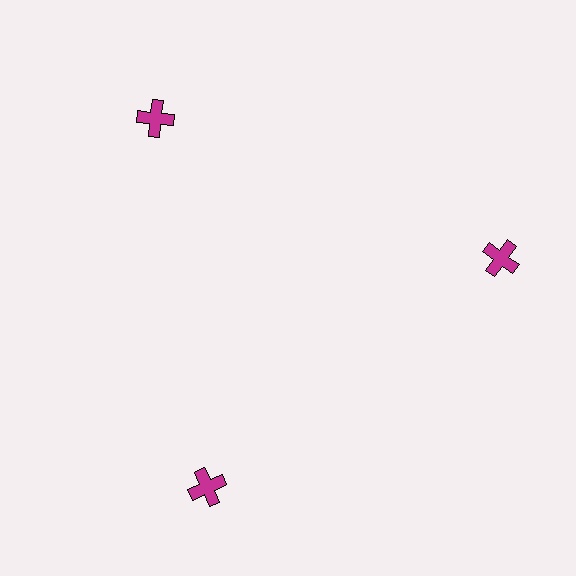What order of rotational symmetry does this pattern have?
This pattern has 3-fold rotational symmetry.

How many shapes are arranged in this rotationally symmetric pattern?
There are 3 shapes, arranged in 3 groups of 1.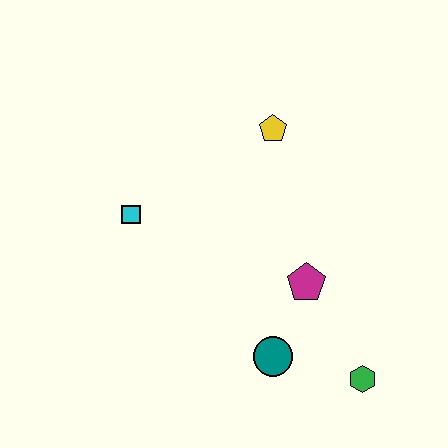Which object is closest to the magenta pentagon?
The teal circle is closest to the magenta pentagon.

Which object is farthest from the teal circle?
The yellow pentagon is farthest from the teal circle.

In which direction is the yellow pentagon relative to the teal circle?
The yellow pentagon is above the teal circle.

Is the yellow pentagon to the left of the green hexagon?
Yes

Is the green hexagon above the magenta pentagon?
No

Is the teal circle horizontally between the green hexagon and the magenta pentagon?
No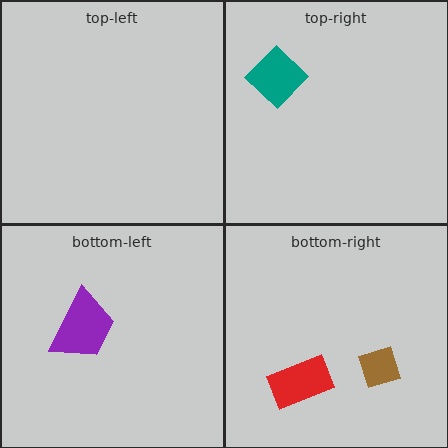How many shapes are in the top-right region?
1.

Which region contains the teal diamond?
The top-right region.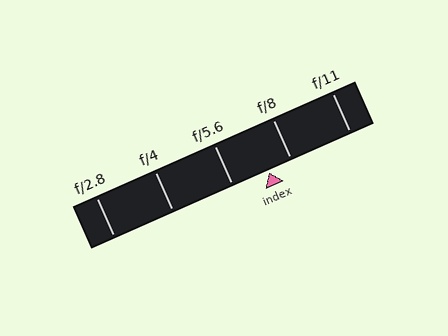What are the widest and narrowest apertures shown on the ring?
The widest aperture shown is f/2.8 and the narrowest is f/11.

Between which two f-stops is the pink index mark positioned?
The index mark is between f/5.6 and f/8.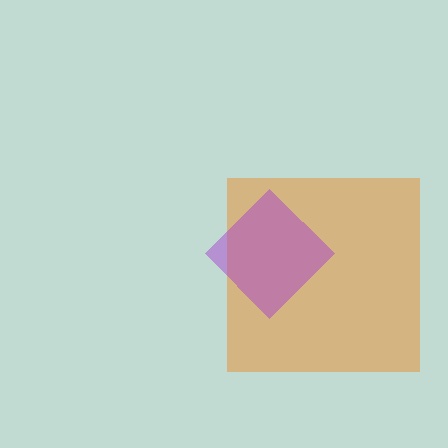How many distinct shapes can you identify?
There are 2 distinct shapes: an orange square, a purple diamond.